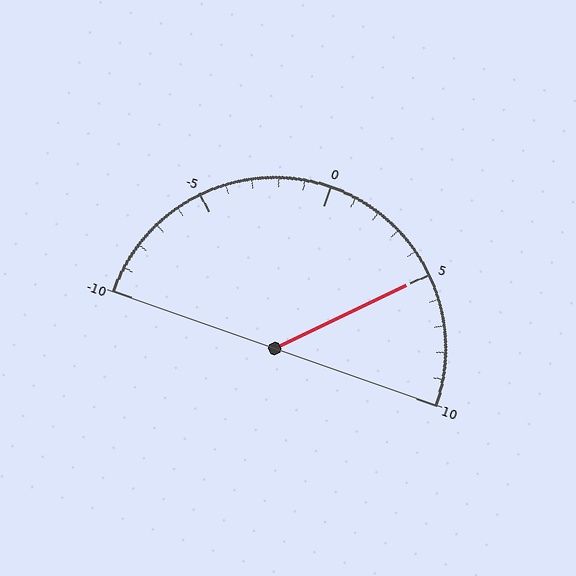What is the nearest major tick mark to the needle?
The nearest major tick mark is 5.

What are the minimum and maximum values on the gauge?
The gauge ranges from -10 to 10.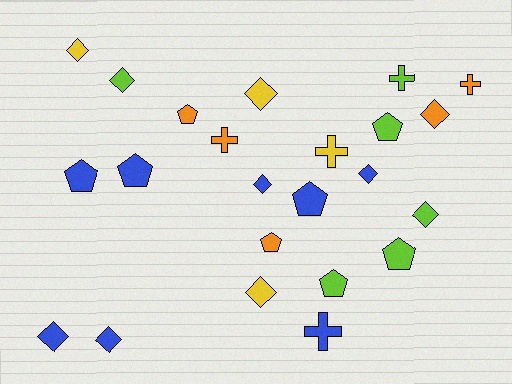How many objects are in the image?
There are 23 objects.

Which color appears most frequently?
Blue, with 8 objects.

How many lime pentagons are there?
There are 3 lime pentagons.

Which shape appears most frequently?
Diamond, with 10 objects.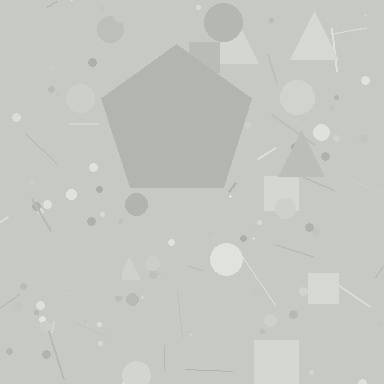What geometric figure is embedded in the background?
A pentagon is embedded in the background.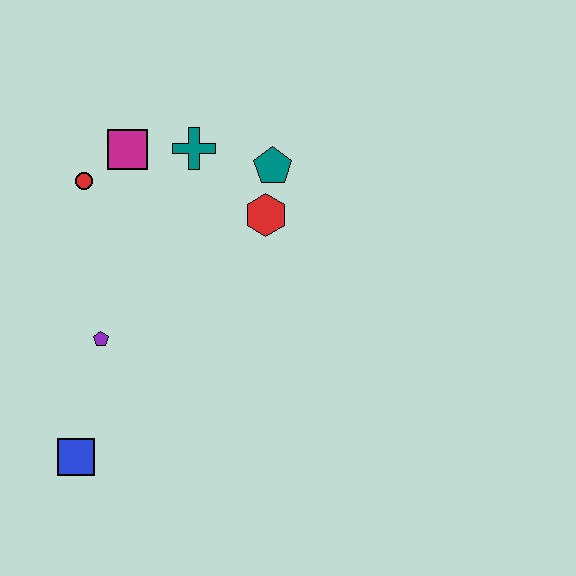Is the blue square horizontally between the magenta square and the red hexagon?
No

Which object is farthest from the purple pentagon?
The teal pentagon is farthest from the purple pentagon.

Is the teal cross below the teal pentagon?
No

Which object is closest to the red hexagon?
The teal pentagon is closest to the red hexagon.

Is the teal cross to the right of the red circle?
Yes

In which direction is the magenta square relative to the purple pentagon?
The magenta square is above the purple pentagon.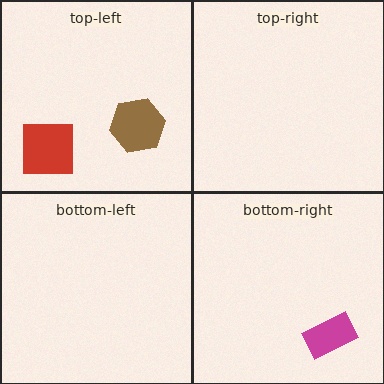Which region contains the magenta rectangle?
The bottom-right region.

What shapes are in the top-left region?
The brown hexagon, the red square.